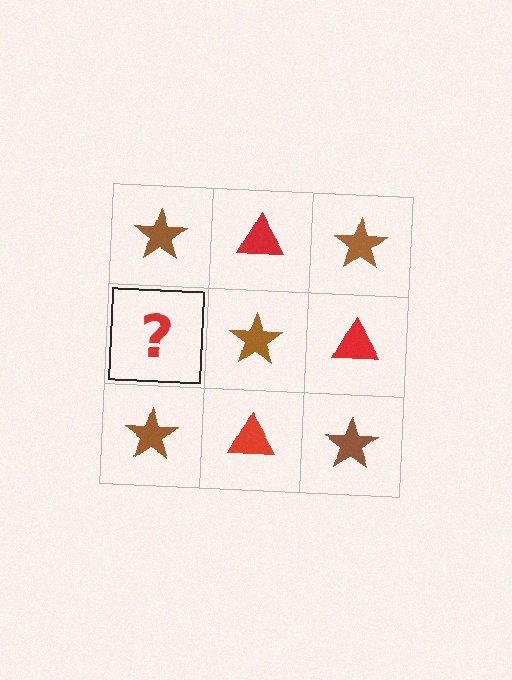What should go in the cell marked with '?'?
The missing cell should contain a red triangle.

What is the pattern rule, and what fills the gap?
The rule is that it alternates brown star and red triangle in a checkerboard pattern. The gap should be filled with a red triangle.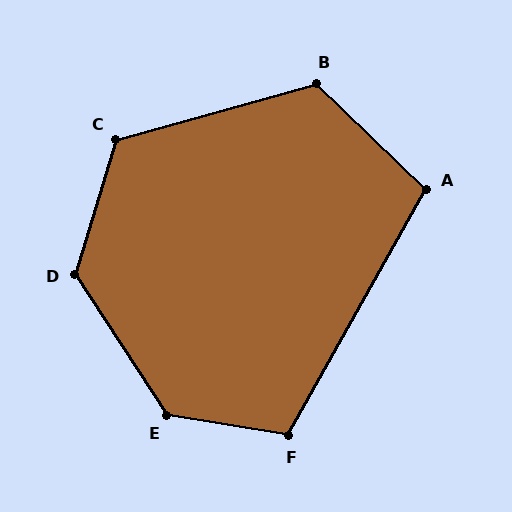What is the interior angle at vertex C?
Approximately 122 degrees (obtuse).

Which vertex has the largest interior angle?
E, at approximately 133 degrees.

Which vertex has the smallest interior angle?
A, at approximately 105 degrees.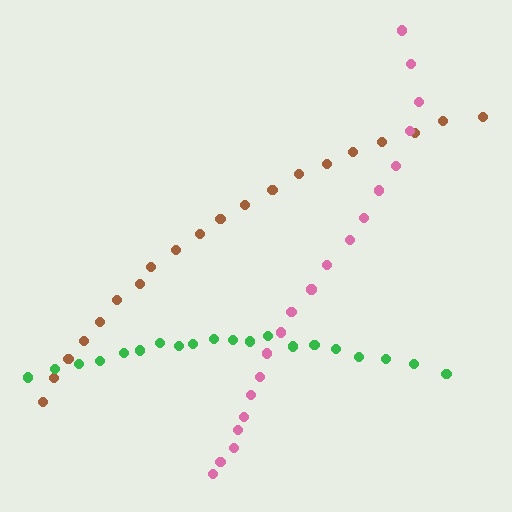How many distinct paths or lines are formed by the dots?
There are 3 distinct paths.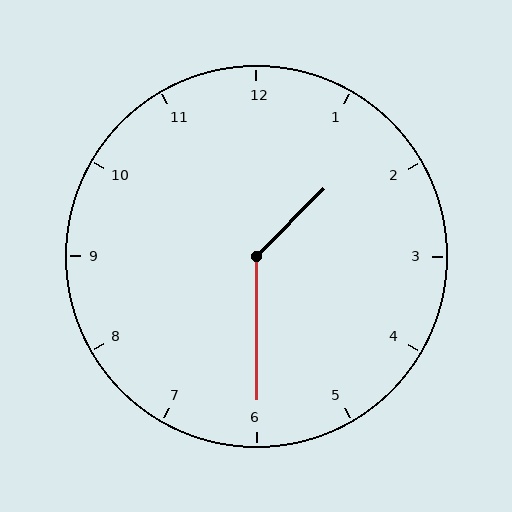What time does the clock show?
1:30.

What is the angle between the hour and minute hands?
Approximately 135 degrees.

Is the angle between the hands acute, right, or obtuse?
It is obtuse.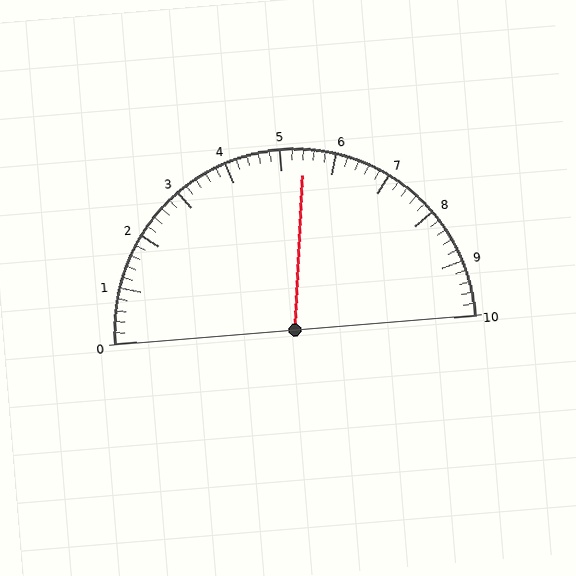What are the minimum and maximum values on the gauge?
The gauge ranges from 0 to 10.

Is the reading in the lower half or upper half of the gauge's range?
The reading is in the upper half of the range (0 to 10).